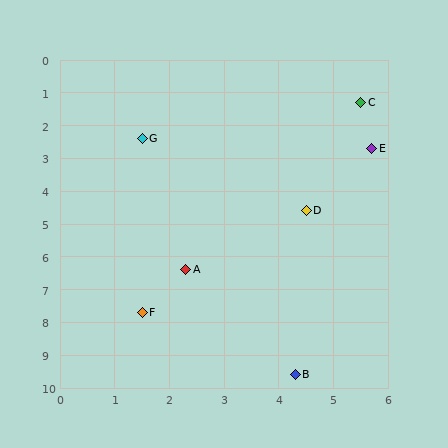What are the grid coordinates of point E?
Point E is at approximately (5.7, 2.7).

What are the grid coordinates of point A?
Point A is at approximately (2.3, 6.4).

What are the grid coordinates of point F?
Point F is at approximately (1.5, 7.7).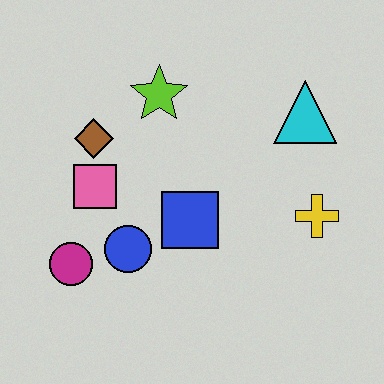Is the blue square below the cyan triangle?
Yes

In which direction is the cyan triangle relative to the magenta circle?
The cyan triangle is to the right of the magenta circle.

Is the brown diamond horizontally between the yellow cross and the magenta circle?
Yes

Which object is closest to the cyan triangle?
The yellow cross is closest to the cyan triangle.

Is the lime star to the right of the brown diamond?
Yes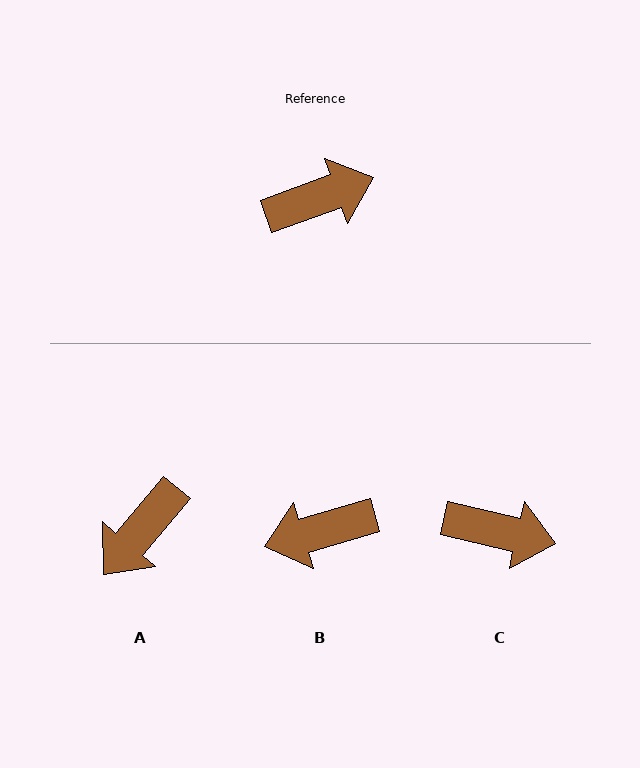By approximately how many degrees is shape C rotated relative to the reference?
Approximately 33 degrees clockwise.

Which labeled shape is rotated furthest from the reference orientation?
B, about 176 degrees away.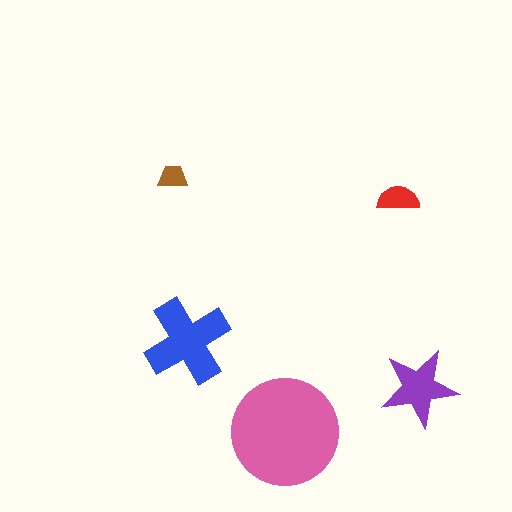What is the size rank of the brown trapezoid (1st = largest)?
5th.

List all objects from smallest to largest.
The brown trapezoid, the red semicircle, the purple star, the blue cross, the pink circle.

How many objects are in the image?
There are 5 objects in the image.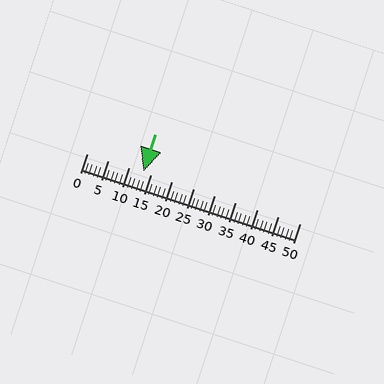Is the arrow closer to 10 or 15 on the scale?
The arrow is closer to 15.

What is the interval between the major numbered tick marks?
The major tick marks are spaced 5 units apart.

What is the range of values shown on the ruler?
The ruler shows values from 0 to 50.